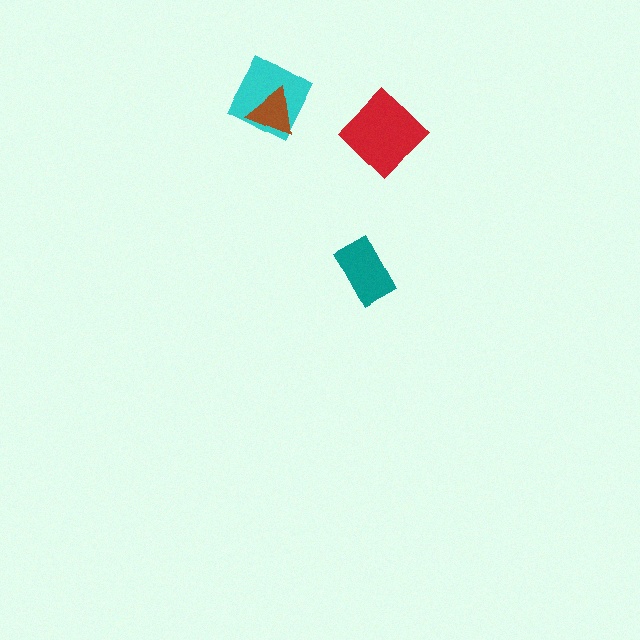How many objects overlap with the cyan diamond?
1 object overlaps with the cyan diamond.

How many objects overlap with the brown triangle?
1 object overlaps with the brown triangle.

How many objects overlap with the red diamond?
0 objects overlap with the red diamond.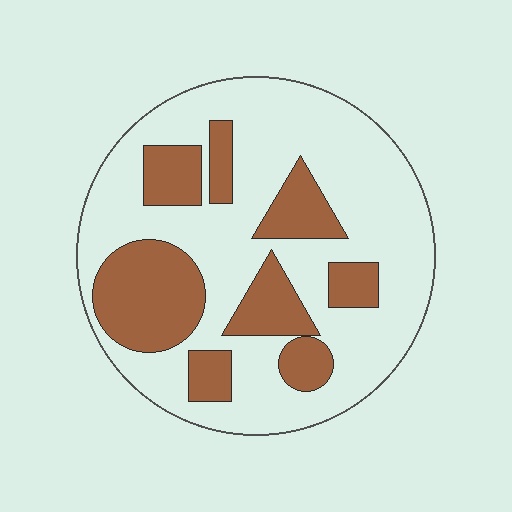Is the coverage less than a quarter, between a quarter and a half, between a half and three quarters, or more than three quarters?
Between a quarter and a half.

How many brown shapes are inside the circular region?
8.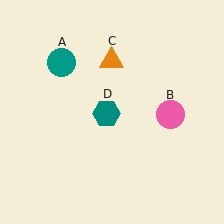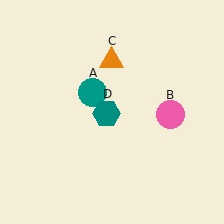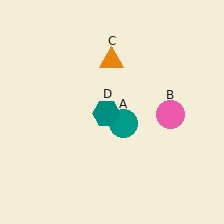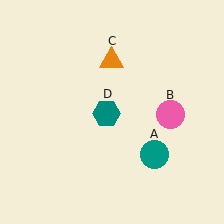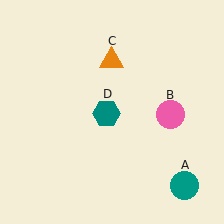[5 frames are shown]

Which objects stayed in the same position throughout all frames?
Pink circle (object B) and orange triangle (object C) and teal hexagon (object D) remained stationary.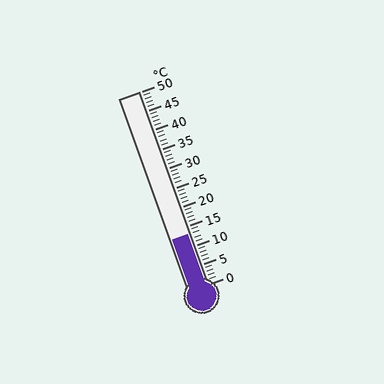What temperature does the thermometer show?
The thermometer shows approximately 13°C.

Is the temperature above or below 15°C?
The temperature is below 15°C.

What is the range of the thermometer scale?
The thermometer scale ranges from 0°C to 50°C.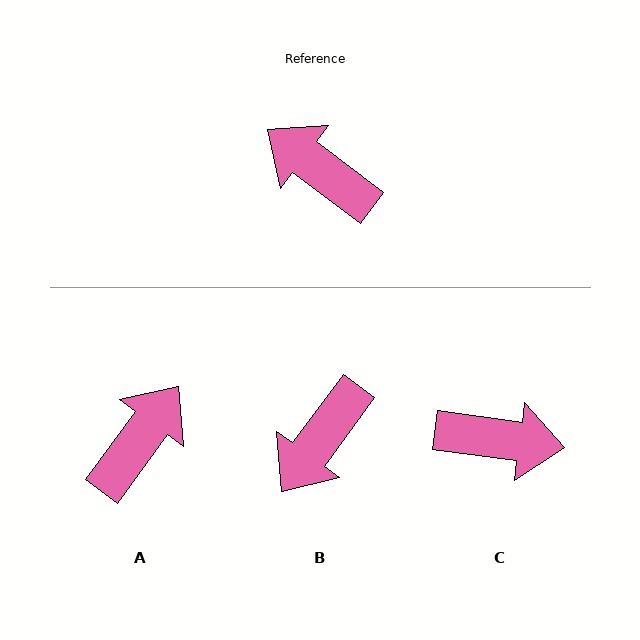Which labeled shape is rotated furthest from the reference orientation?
C, about 151 degrees away.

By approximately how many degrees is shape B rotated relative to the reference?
Approximately 91 degrees counter-clockwise.